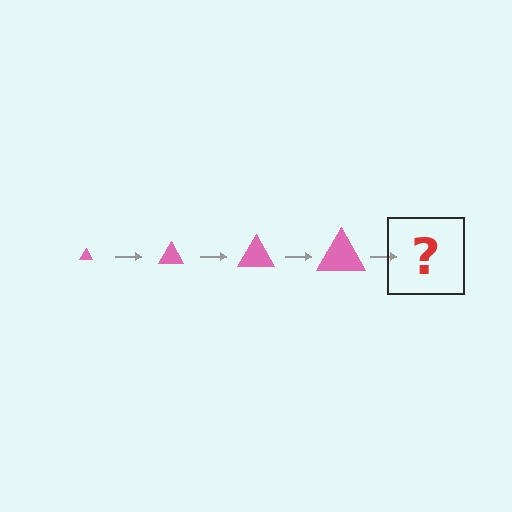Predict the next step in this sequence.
The next step is a pink triangle, larger than the previous one.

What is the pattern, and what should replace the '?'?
The pattern is that the triangle gets progressively larger each step. The '?' should be a pink triangle, larger than the previous one.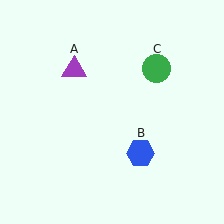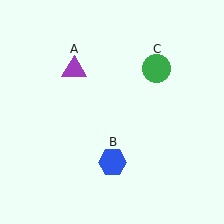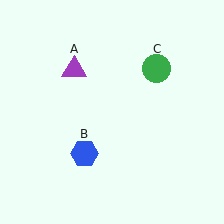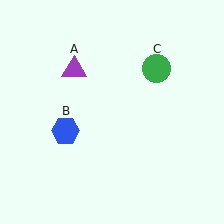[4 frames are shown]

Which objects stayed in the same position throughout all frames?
Purple triangle (object A) and green circle (object C) remained stationary.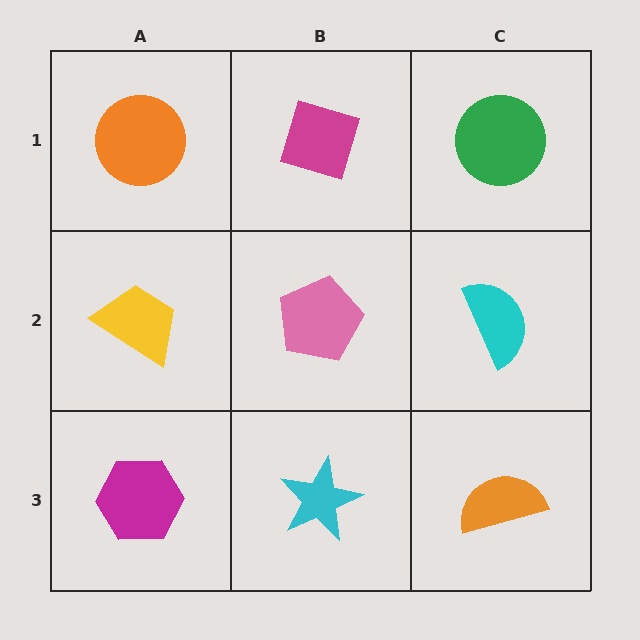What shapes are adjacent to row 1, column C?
A cyan semicircle (row 2, column C), a magenta diamond (row 1, column B).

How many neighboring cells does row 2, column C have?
3.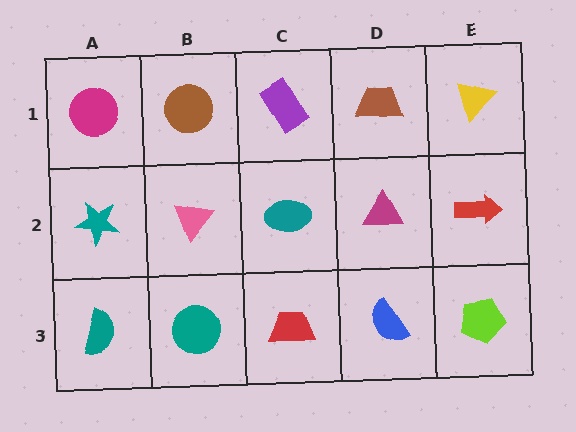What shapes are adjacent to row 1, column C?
A teal ellipse (row 2, column C), a brown circle (row 1, column B), a brown trapezoid (row 1, column D).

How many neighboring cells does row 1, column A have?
2.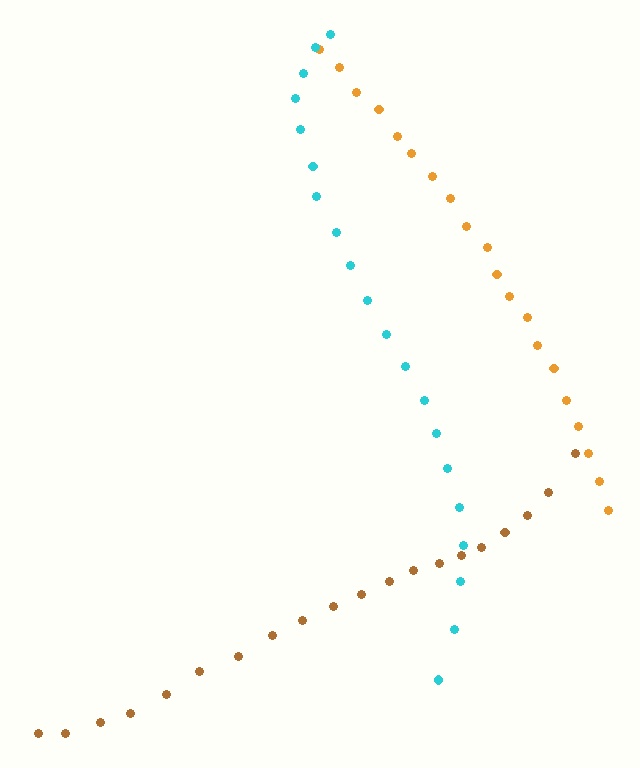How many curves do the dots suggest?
There are 3 distinct paths.